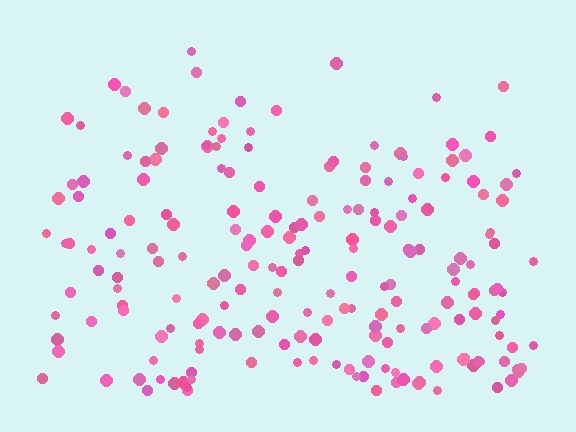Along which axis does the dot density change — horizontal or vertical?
Vertical.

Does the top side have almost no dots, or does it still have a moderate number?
Still a moderate number, just noticeably fewer than the bottom.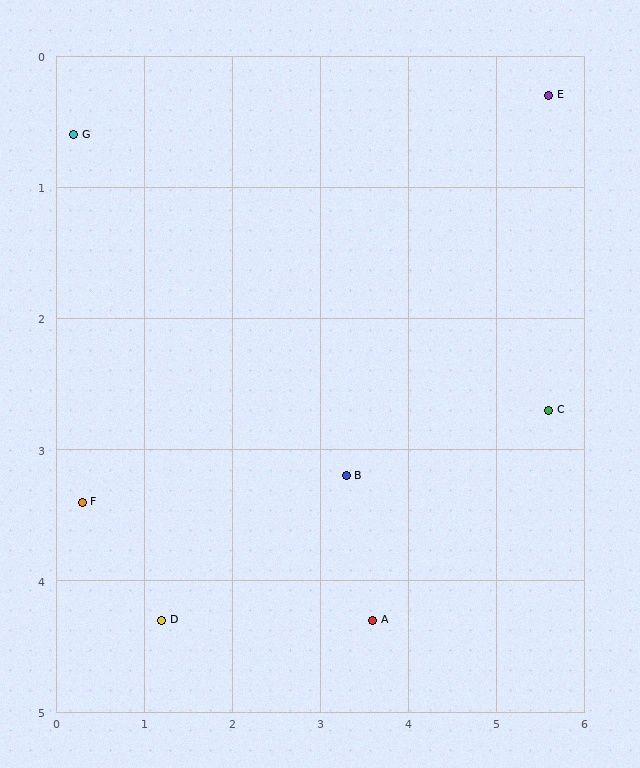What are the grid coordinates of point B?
Point B is at approximately (3.3, 3.2).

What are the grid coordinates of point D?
Point D is at approximately (1.2, 4.3).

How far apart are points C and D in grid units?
Points C and D are about 4.7 grid units apart.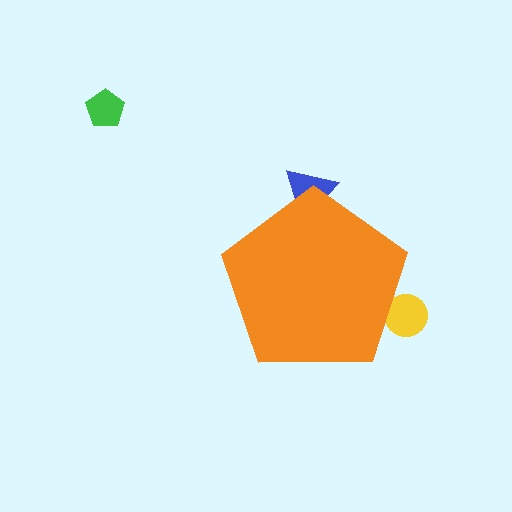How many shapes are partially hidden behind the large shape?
2 shapes are partially hidden.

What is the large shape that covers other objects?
An orange pentagon.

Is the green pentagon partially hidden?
No, the green pentagon is fully visible.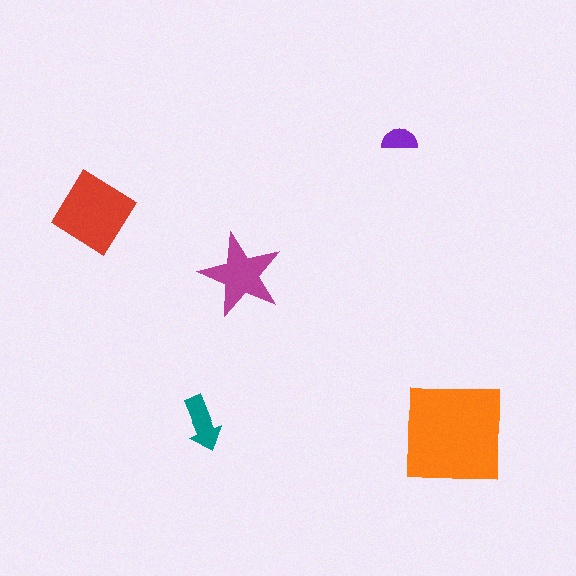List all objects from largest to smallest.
The orange square, the red diamond, the magenta star, the teal arrow, the purple semicircle.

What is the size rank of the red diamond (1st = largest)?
2nd.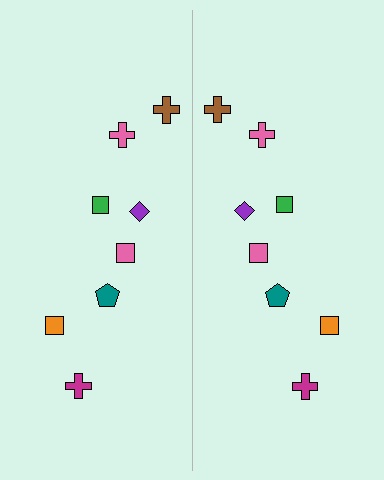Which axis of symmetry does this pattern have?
The pattern has a vertical axis of symmetry running through the center of the image.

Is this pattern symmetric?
Yes, this pattern has bilateral (reflection) symmetry.